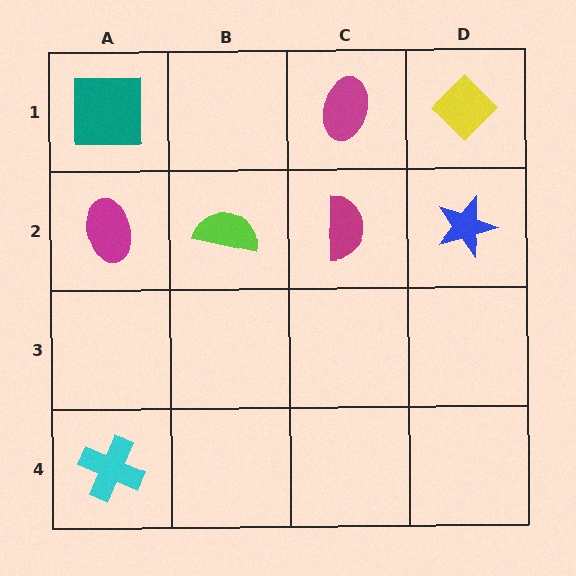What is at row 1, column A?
A teal square.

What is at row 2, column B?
A lime semicircle.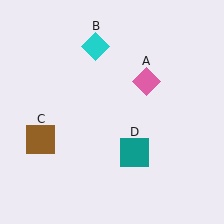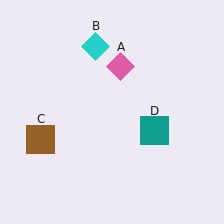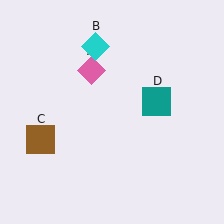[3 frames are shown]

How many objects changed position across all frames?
2 objects changed position: pink diamond (object A), teal square (object D).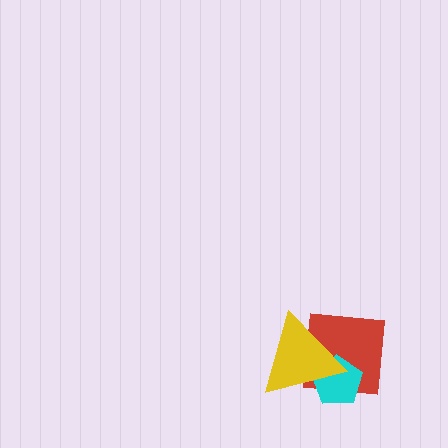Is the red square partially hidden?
Yes, it is partially covered by another shape.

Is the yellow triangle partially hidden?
No, no other shape covers it.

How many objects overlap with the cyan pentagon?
2 objects overlap with the cyan pentagon.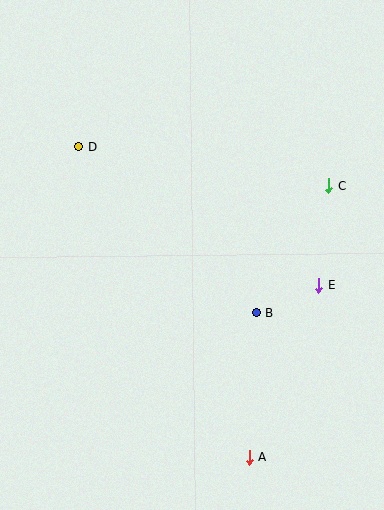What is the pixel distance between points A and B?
The distance between A and B is 145 pixels.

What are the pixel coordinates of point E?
Point E is at (319, 285).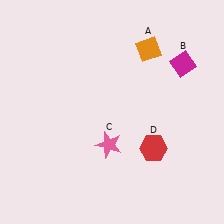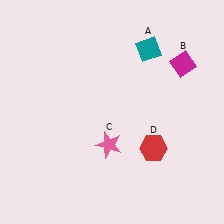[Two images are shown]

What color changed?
The diamond (A) changed from orange in Image 1 to teal in Image 2.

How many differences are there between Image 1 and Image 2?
There is 1 difference between the two images.